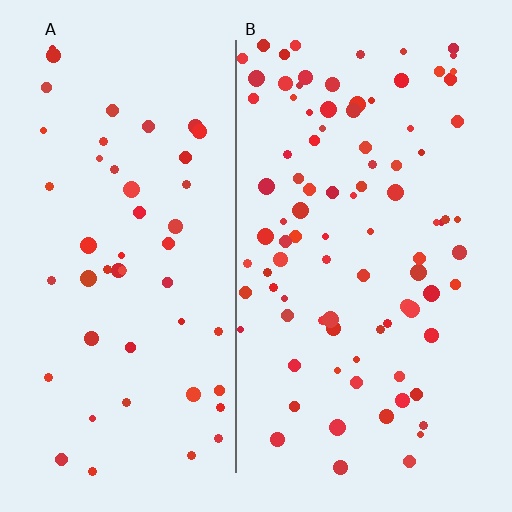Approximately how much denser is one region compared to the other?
Approximately 1.8× — region B over region A.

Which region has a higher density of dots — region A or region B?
B (the right).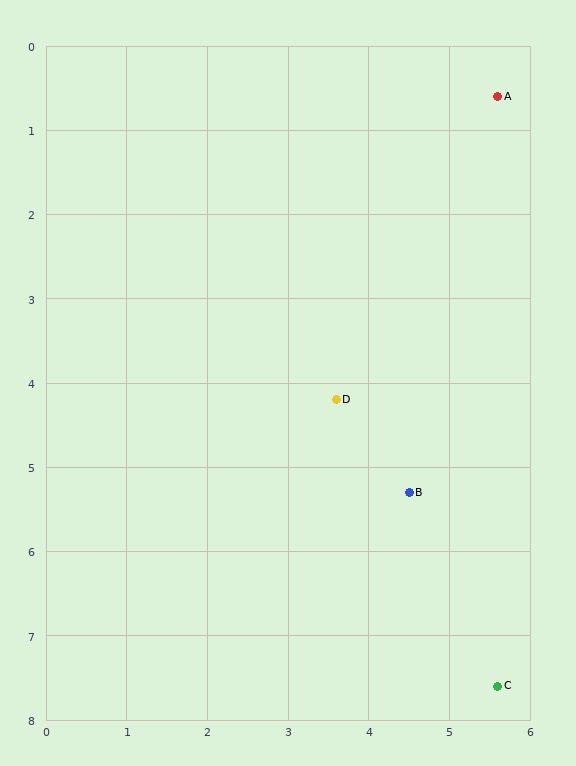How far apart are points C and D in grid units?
Points C and D are about 3.9 grid units apart.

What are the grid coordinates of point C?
Point C is at approximately (5.6, 7.6).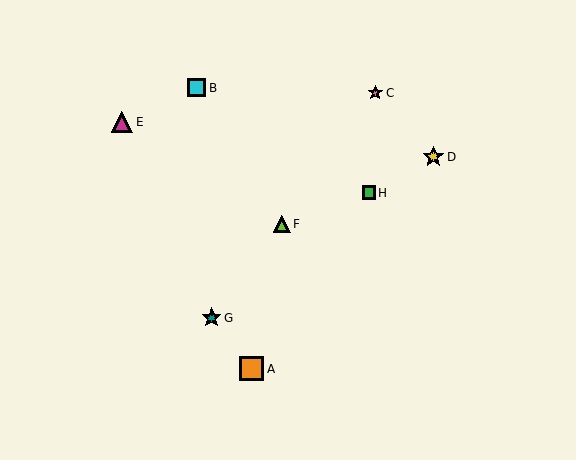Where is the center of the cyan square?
The center of the cyan square is at (197, 88).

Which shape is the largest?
The orange square (labeled A) is the largest.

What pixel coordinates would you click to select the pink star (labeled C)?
Click at (375, 93) to select the pink star C.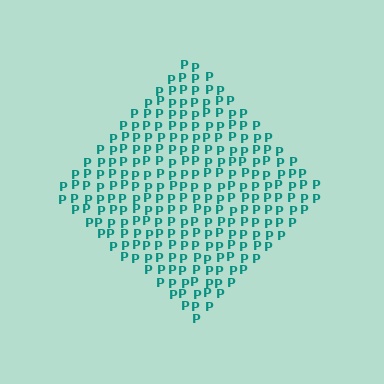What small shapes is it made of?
It is made of small letter P's.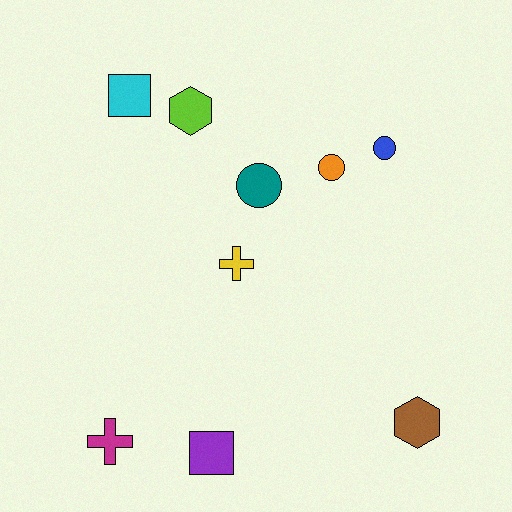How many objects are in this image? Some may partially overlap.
There are 9 objects.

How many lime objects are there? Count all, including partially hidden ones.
There is 1 lime object.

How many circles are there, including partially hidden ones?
There are 3 circles.